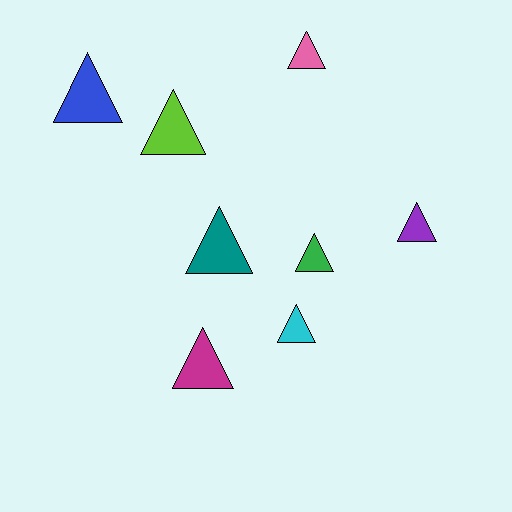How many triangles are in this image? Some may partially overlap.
There are 8 triangles.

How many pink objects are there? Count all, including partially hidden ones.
There is 1 pink object.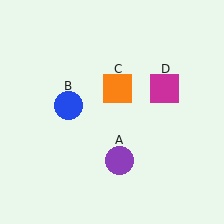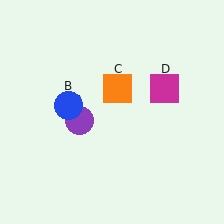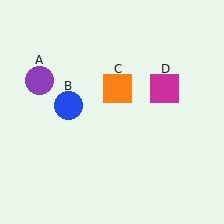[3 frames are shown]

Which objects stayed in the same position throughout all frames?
Blue circle (object B) and orange square (object C) and magenta square (object D) remained stationary.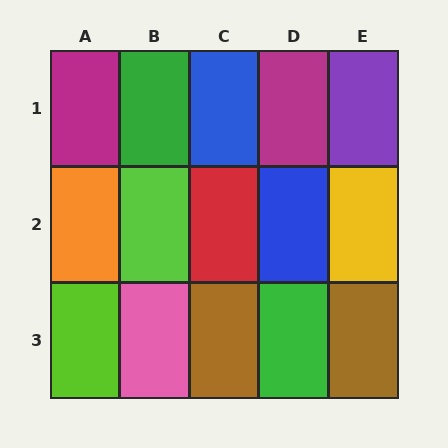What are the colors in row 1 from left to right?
Magenta, green, blue, magenta, purple.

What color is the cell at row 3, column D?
Green.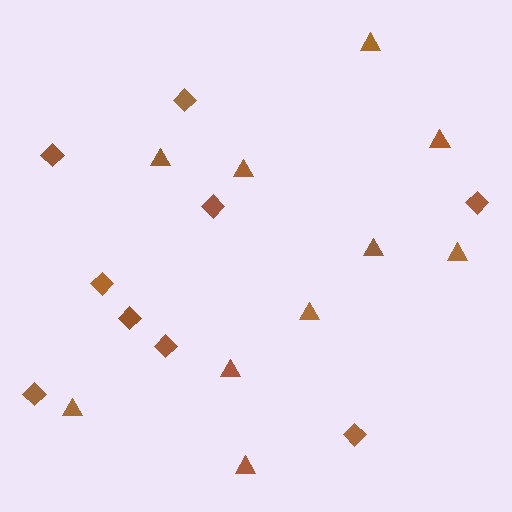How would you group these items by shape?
There are 2 groups: one group of diamonds (9) and one group of triangles (10).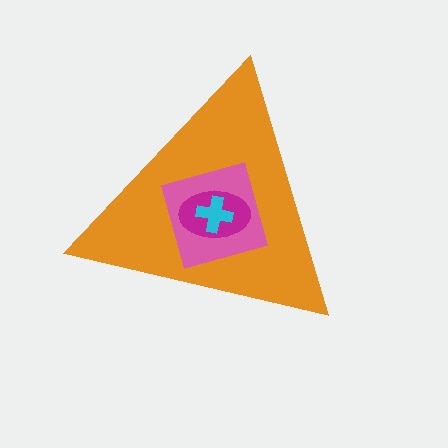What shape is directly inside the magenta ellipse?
The cyan cross.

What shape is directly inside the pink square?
The magenta ellipse.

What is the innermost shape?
The cyan cross.